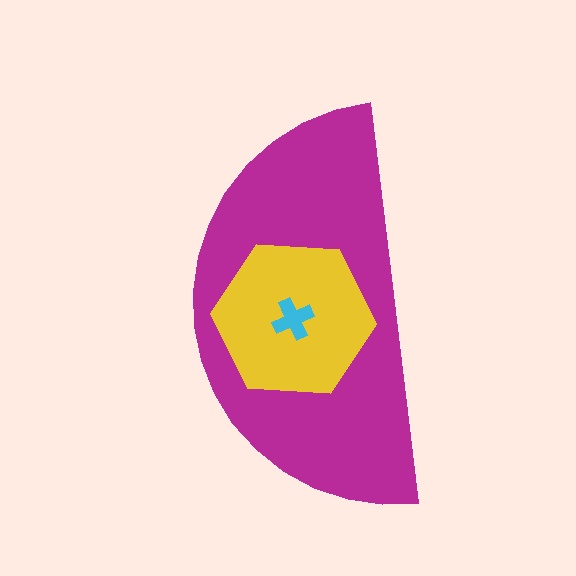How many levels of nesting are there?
3.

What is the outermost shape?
The magenta semicircle.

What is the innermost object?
The cyan cross.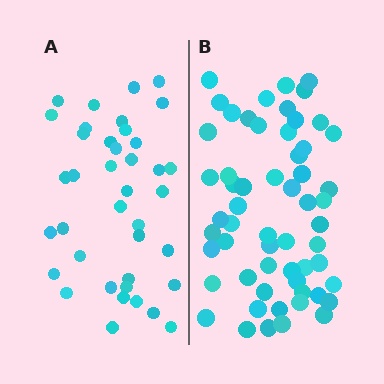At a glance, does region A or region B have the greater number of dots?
Region B (the right region) has more dots.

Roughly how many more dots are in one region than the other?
Region B has approximately 20 more dots than region A.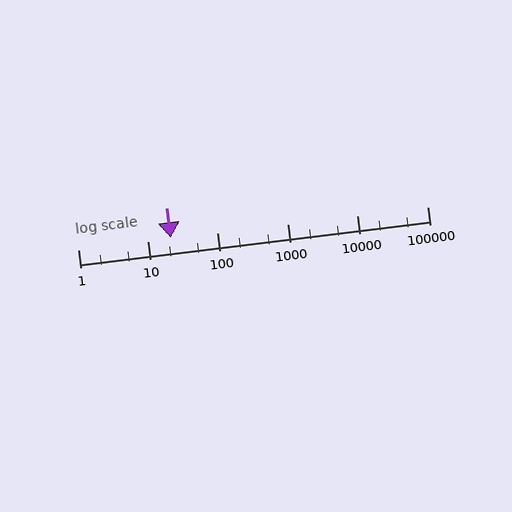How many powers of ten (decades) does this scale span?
The scale spans 5 decades, from 1 to 100000.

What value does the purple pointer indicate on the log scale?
The pointer indicates approximately 21.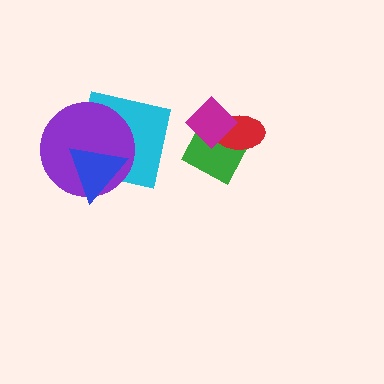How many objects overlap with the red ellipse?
2 objects overlap with the red ellipse.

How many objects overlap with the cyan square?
2 objects overlap with the cyan square.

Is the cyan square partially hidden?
Yes, it is partially covered by another shape.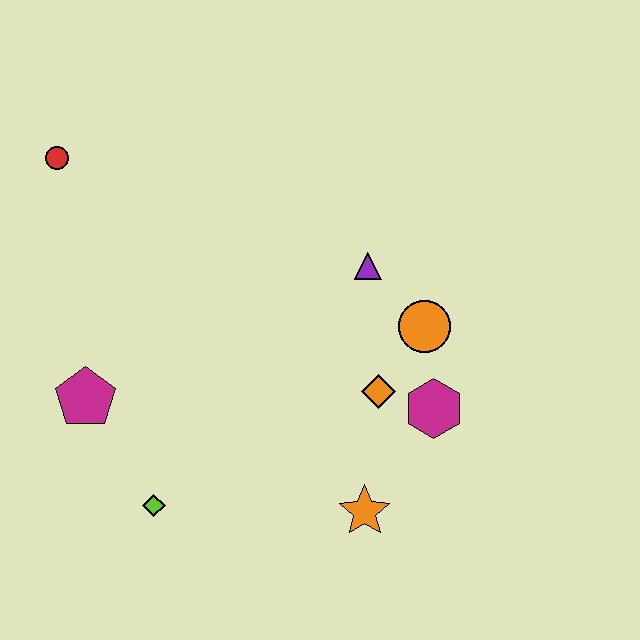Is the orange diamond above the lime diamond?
Yes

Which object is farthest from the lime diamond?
The red circle is farthest from the lime diamond.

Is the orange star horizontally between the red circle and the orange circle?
Yes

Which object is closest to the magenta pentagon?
The lime diamond is closest to the magenta pentagon.